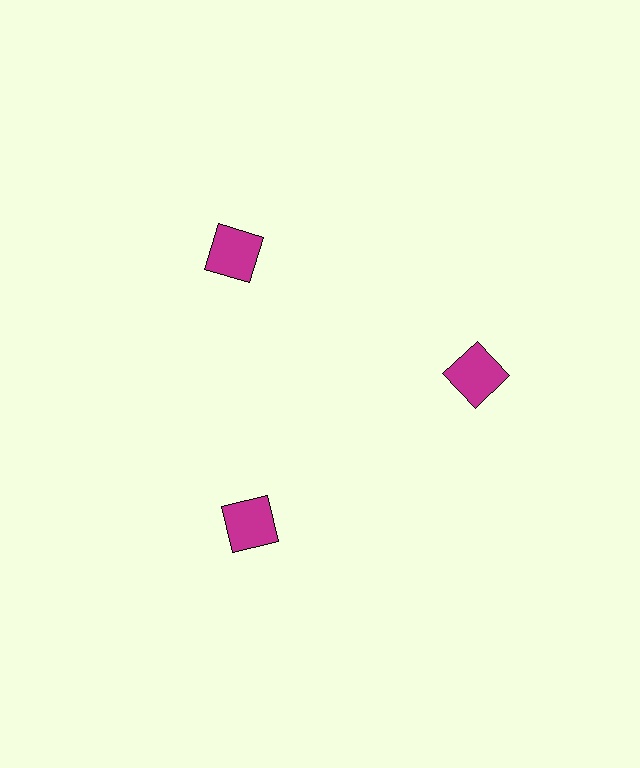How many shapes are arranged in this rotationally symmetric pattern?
There are 3 shapes, arranged in 3 groups of 1.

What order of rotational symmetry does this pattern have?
This pattern has 3-fold rotational symmetry.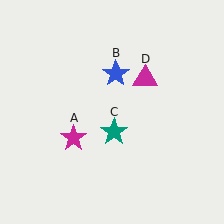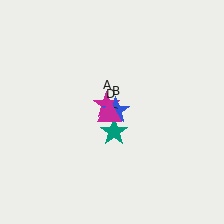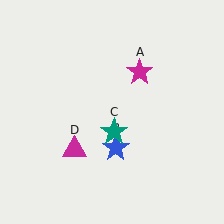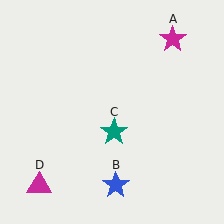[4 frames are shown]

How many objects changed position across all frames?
3 objects changed position: magenta star (object A), blue star (object B), magenta triangle (object D).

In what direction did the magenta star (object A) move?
The magenta star (object A) moved up and to the right.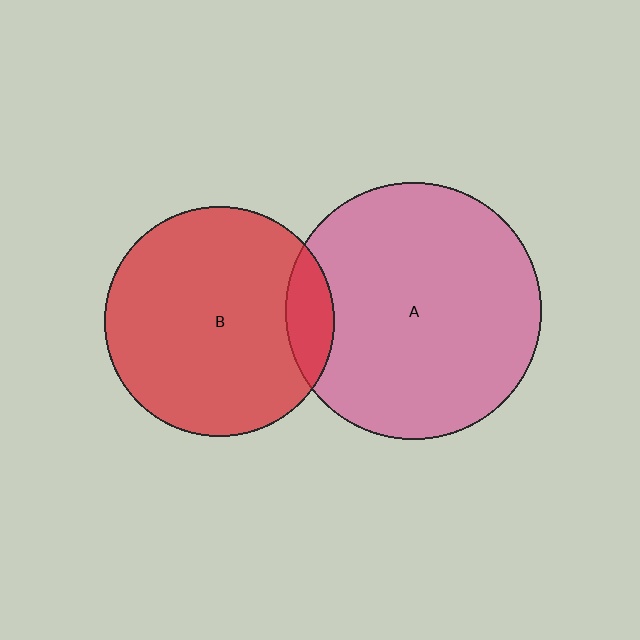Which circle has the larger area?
Circle A (pink).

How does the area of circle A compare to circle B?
Approximately 1.2 times.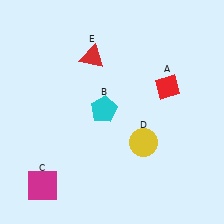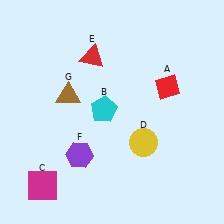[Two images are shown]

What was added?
A purple hexagon (F), a brown triangle (G) were added in Image 2.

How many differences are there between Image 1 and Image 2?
There are 2 differences between the two images.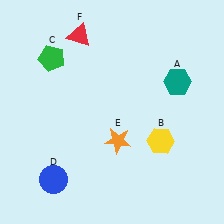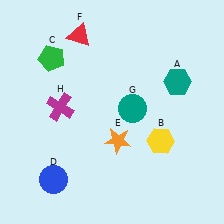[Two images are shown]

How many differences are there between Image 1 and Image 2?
There are 2 differences between the two images.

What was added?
A teal circle (G), a magenta cross (H) were added in Image 2.